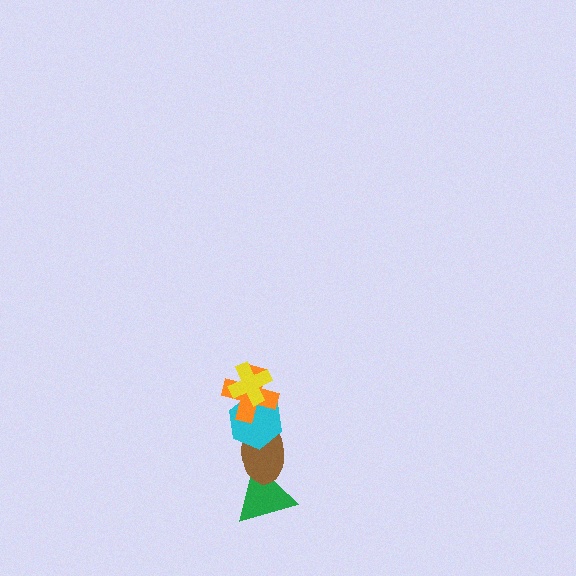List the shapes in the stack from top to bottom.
From top to bottom: the yellow cross, the orange cross, the cyan hexagon, the brown ellipse, the green triangle.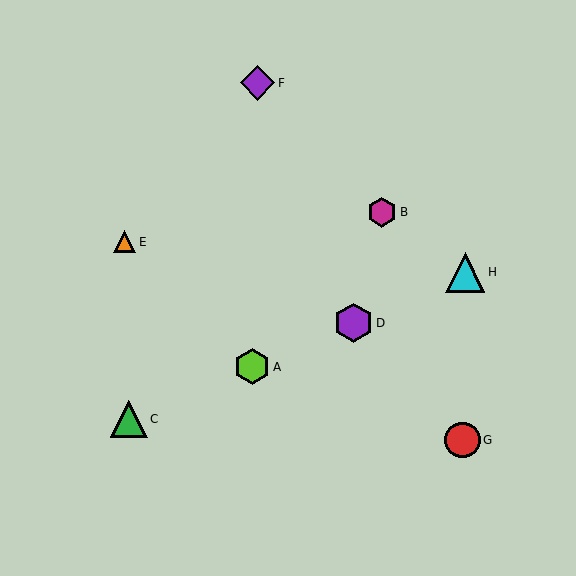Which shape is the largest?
The cyan triangle (labeled H) is the largest.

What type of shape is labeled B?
Shape B is a magenta hexagon.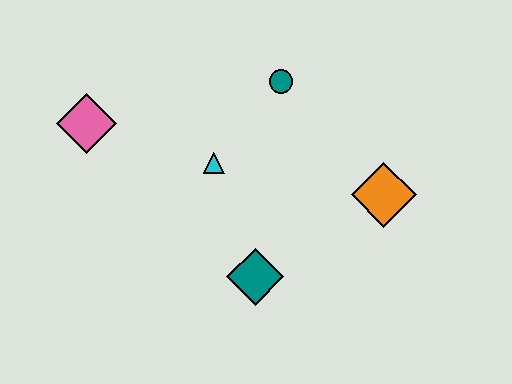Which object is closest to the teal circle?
The cyan triangle is closest to the teal circle.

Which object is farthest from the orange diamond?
The pink diamond is farthest from the orange diamond.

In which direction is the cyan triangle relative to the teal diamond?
The cyan triangle is above the teal diamond.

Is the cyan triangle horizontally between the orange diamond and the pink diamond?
Yes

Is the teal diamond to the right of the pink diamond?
Yes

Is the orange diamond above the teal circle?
No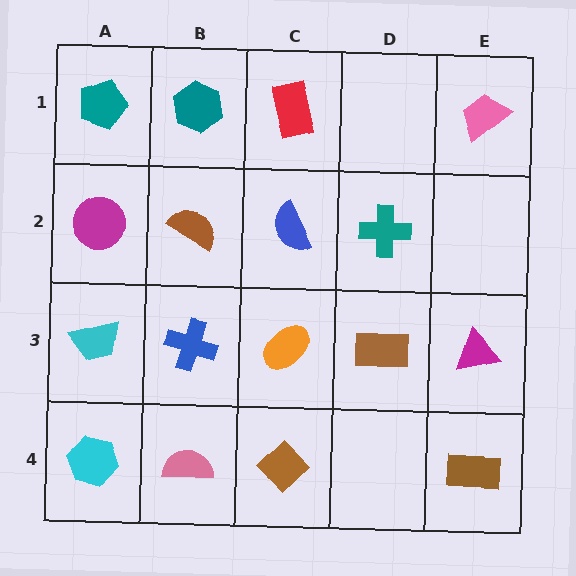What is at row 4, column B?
A pink semicircle.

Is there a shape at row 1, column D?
No, that cell is empty.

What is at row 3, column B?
A blue cross.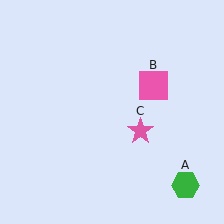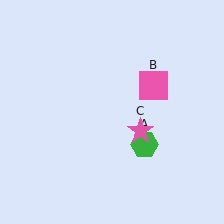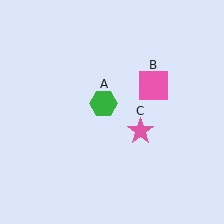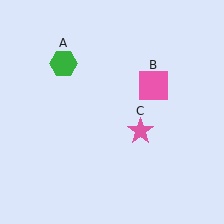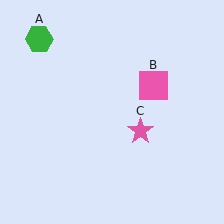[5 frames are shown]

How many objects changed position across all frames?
1 object changed position: green hexagon (object A).